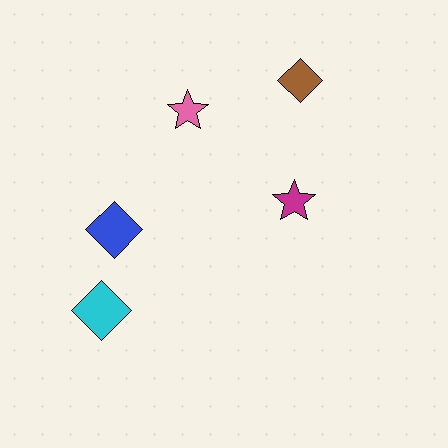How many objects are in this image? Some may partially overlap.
There are 5 objects.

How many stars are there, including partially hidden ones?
There are 2 stars.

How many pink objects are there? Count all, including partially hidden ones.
There is 1 pink object.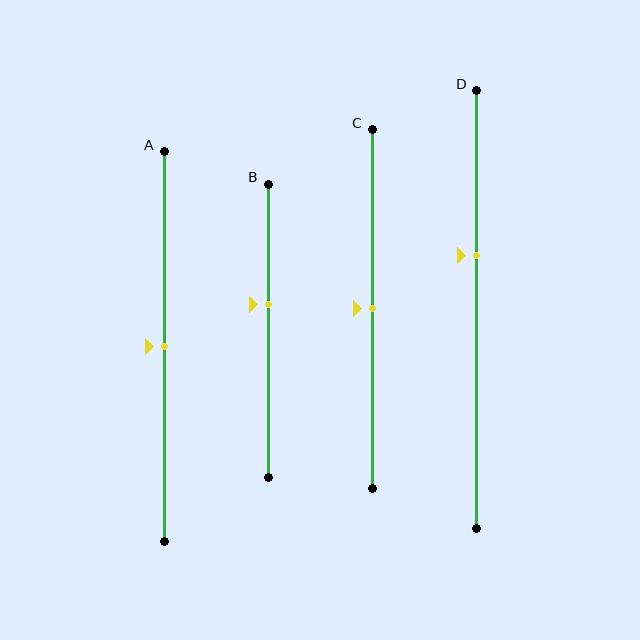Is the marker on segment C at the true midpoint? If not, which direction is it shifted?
Yes, the marker on segment C is at the true midpoint.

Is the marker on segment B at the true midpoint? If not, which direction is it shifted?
No, the marker on segment B is shifted upward by about 9% of the segment length.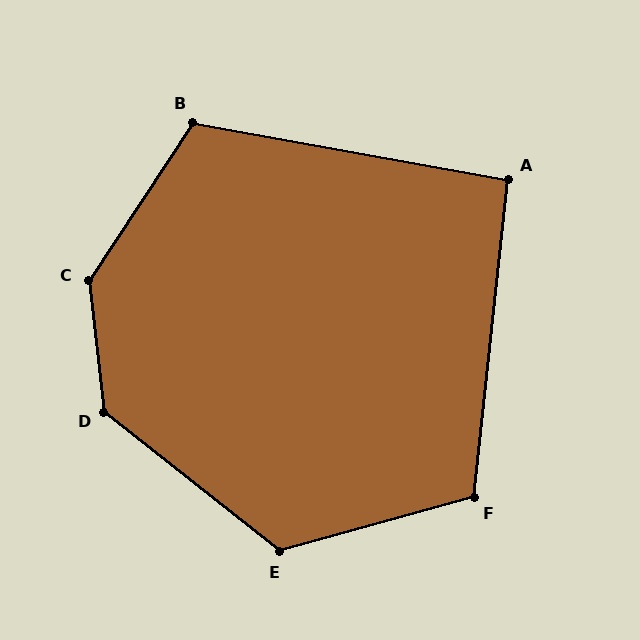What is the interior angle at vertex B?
Approximately 113 degrees (obtuse).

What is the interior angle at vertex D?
Approximately 135 degrees (obtuse).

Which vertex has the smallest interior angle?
A, at approximately 94 degrees.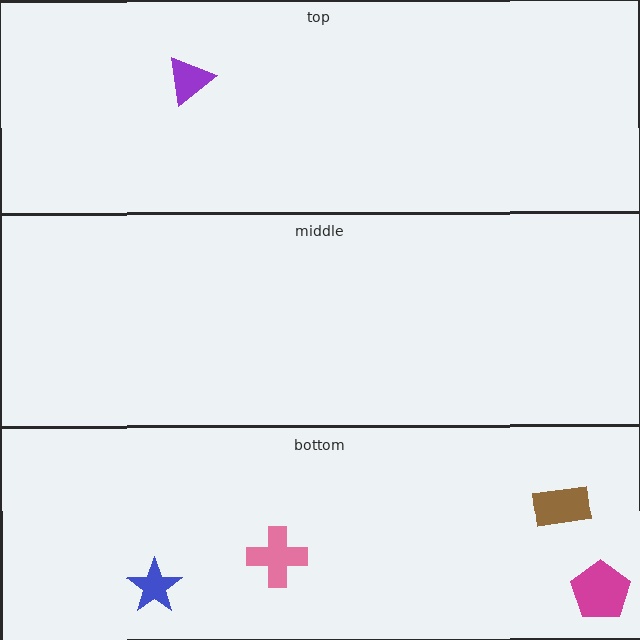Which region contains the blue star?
The bottom region.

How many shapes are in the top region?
1.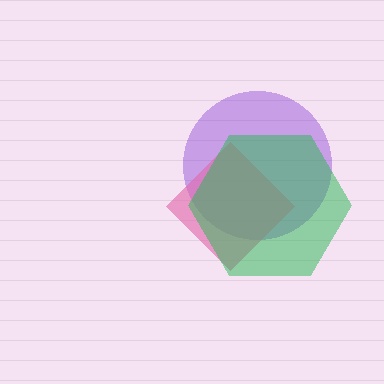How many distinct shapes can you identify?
There are 3 distinct shapes: a purple circle, a pink diamond, a green hexagon.